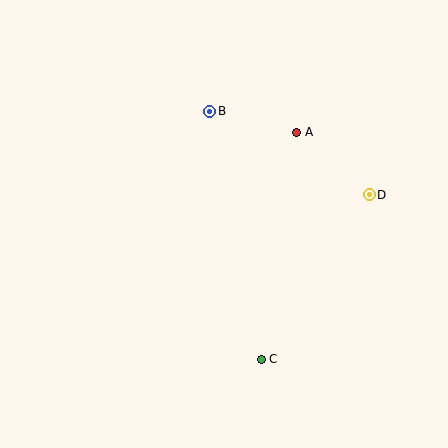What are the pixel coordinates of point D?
Point D is at (369, 195).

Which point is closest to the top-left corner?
Point B is closest to the top-left corner.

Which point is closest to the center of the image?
Point B at (210, 111) is closest to the center.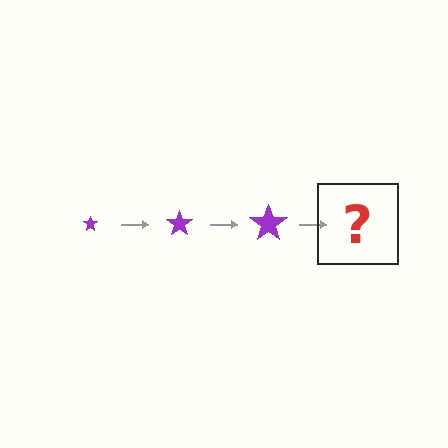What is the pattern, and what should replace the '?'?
The pattern is that the star gets progressively larger each step. The '?' should be a purple star, larger than the previous one.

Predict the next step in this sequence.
The next step is a purple star, larger than the previous one.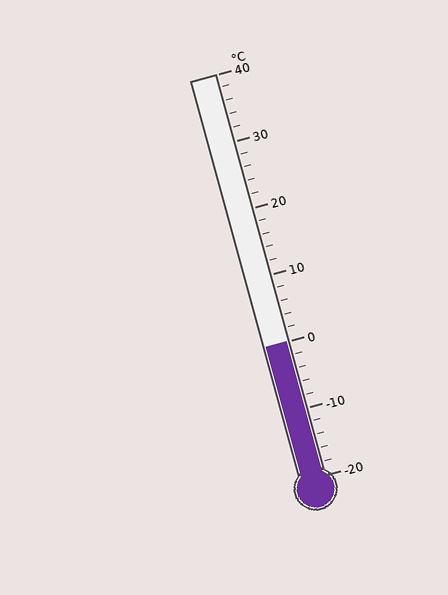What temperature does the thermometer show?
The thermometer shows approximately 0°C.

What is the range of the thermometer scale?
The thermometer scale ranges from -20°C to 40°C.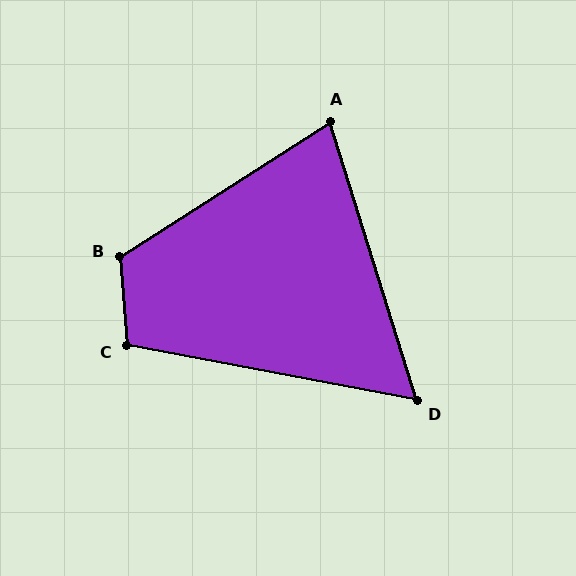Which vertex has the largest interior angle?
B, at approximately 118 degrees.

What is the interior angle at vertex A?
Approximately 75 degrees (acute).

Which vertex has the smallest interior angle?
D, at approximately 62 degrees.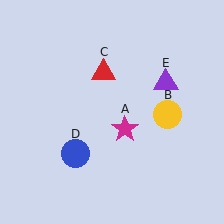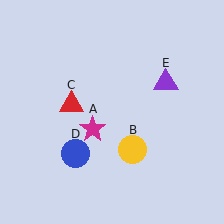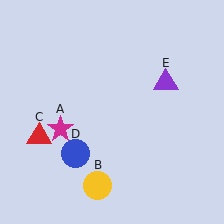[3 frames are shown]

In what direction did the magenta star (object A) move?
The magenta star (object A) moved left.